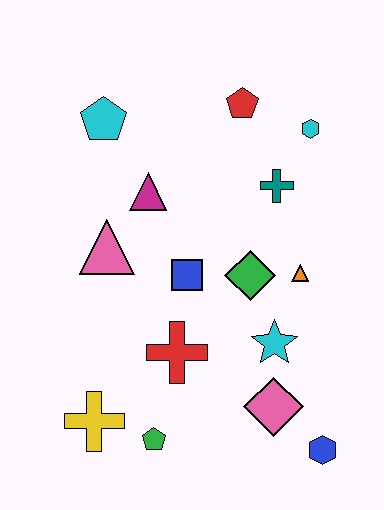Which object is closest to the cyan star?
The pink diamond is closest to the cyan star.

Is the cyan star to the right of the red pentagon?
Yes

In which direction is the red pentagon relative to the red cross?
The red pentagon is above the red cross.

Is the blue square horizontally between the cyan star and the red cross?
Yes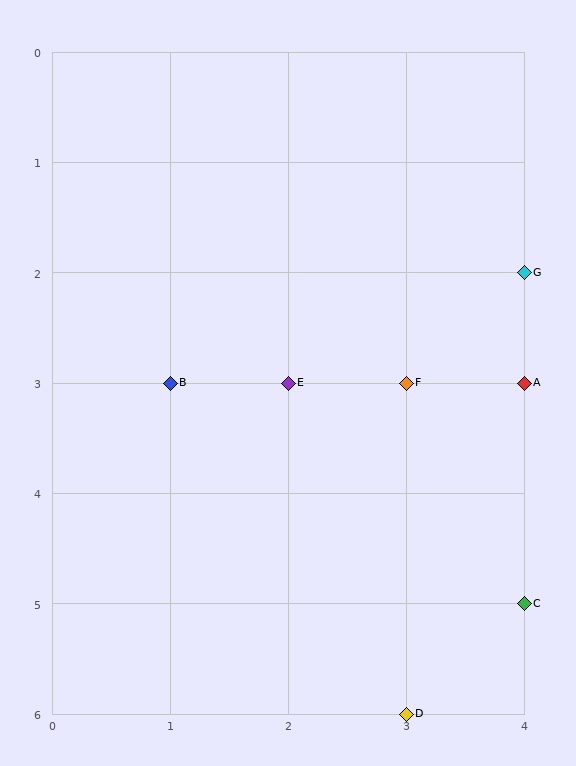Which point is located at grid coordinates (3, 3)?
Point F is at (3, 3).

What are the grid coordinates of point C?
Point C is at grid coordinates (4, 5).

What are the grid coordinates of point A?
Point A is at grid coordinates (4, 3).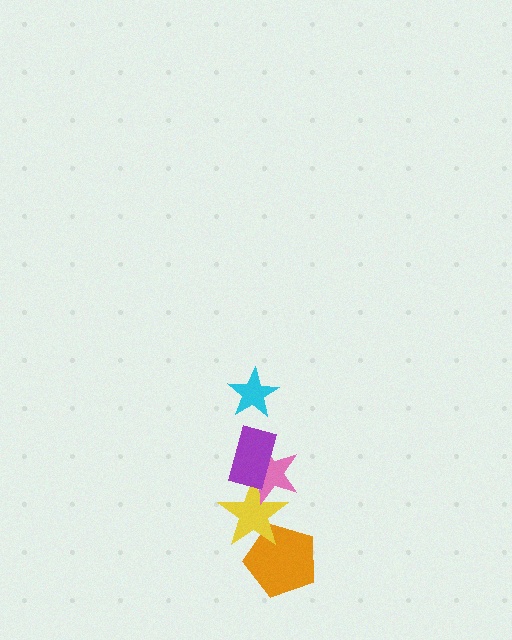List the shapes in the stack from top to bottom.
From top to bottom: the cyan star, the purple rectangle, the pink star, the yellow star, the orange pentagon.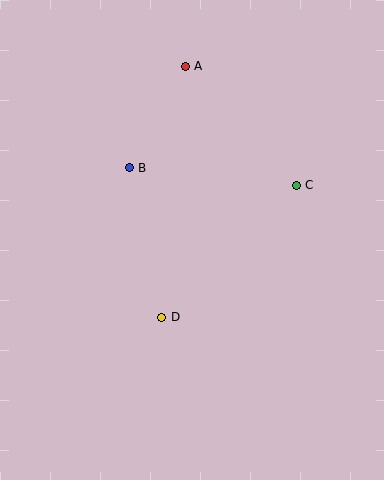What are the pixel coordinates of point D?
Point D is at (162, 317).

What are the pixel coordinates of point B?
Point B is at (129, 168).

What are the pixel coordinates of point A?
Point A is at (185, 66).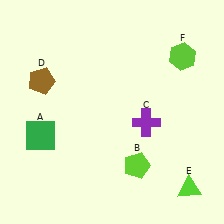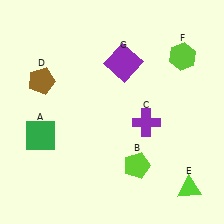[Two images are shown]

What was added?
A purple square (G) was added in Image 2.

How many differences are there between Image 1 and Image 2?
There is 1 difference between the two images.